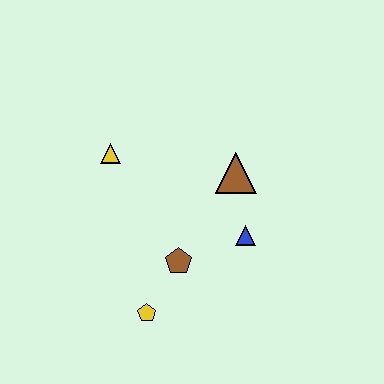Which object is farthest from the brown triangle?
The yellow pentagon is farthest from the brown triangle.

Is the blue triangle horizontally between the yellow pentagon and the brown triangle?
No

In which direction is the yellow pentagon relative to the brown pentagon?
The yellow pentagon is below the brown pentagon.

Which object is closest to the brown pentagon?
The yellow pentagon is closest to the brown pentagon.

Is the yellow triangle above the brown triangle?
Yes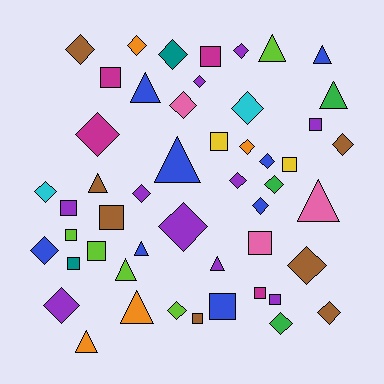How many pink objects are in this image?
There are 3 pink objects.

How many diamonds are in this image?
There are 23 diamonds.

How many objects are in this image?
There are 50 objects.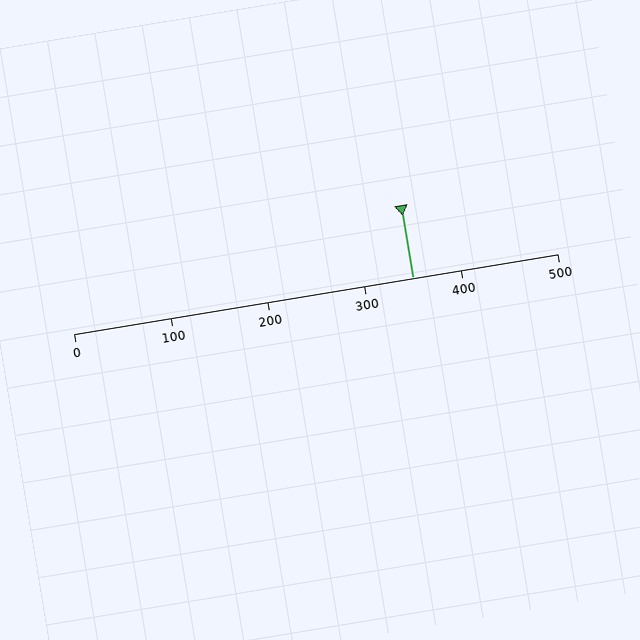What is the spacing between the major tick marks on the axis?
The major ticks are spaced 100 apart.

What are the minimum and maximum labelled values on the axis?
The axis runs from 0 to 500.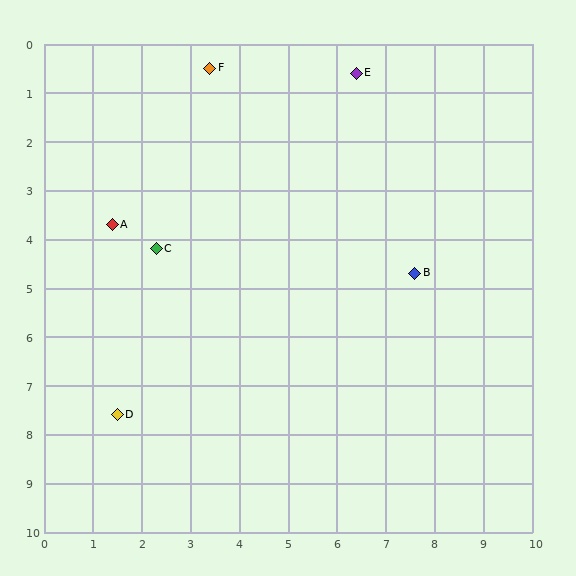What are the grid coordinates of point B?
Point B is at approximately (7.6, 4.7).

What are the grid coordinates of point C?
Point C is at approximately (2.3, 4.2).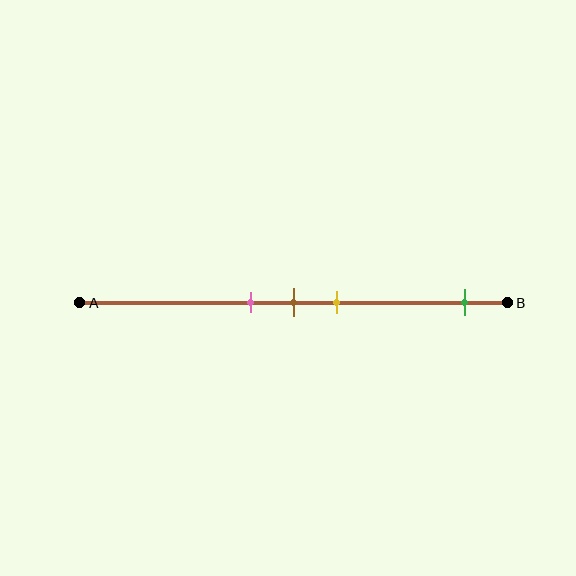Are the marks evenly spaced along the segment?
No, the marks are not evenly spaced.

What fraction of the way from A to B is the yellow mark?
The yellow mark is approximately 60% (0.6) of the way from A to B.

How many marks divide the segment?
There are 4 marks dividing the segment.